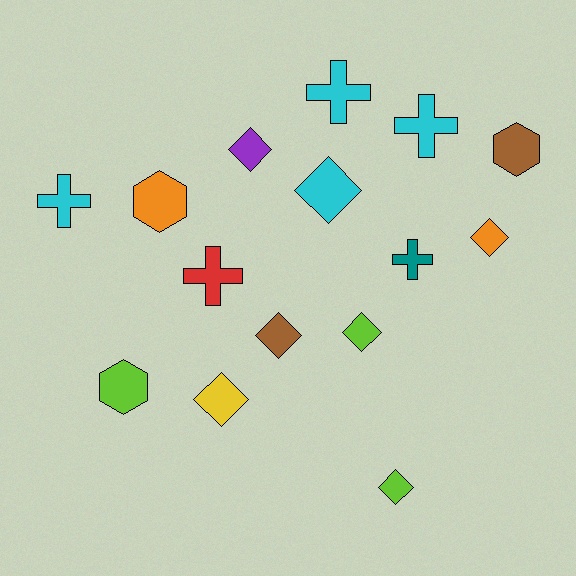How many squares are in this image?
There are no squares.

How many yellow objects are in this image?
There is 1 yellow object.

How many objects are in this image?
There are 15 objects.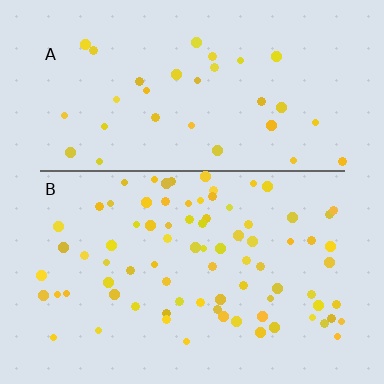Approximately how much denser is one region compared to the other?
Approximately 2.3× — region B over region A.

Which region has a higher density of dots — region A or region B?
B (the bottom).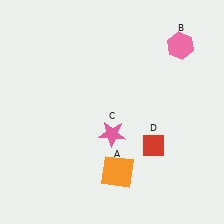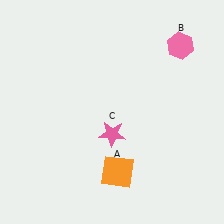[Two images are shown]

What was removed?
The red diamond (D) was removed in Image 2.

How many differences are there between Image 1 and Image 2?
There is 1 difference between the two images.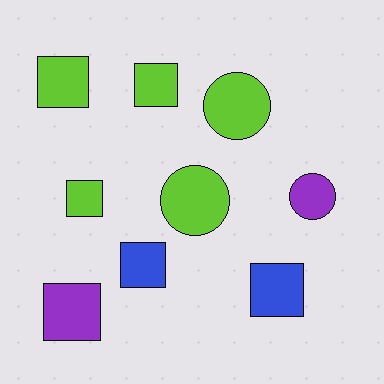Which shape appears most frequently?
Square, with 6 objects.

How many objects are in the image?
There are 9 objects.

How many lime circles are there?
There are 2 lime circles.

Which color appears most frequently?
Lime, with 5 objects.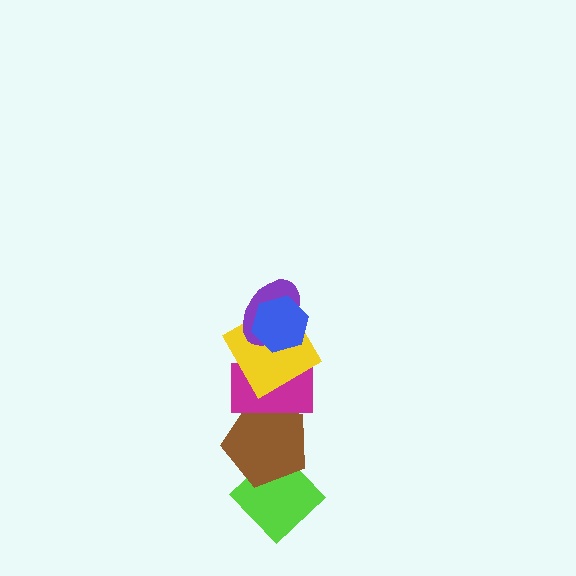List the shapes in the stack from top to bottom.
From top to bottom: the blue hexagon, the purple ellipse, the yellow diamond, the magenta rectangle, the brown pentagon, the lime diamond.